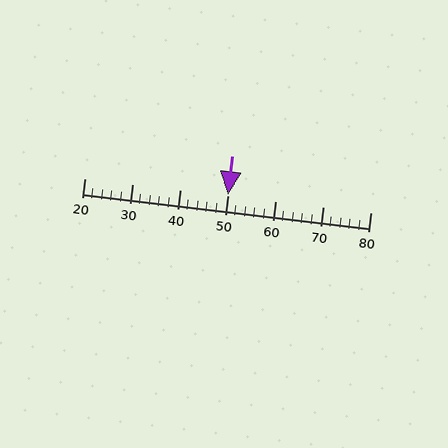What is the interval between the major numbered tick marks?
The major tick marks are spaced 10 units apart.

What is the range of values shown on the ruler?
The ruler shows values from 20 to 80.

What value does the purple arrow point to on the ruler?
The purple arrow points to approximately 50.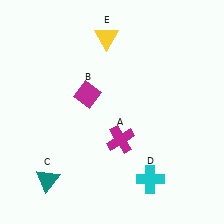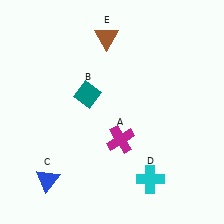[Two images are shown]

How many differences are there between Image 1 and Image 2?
There are 3 differences between the two images.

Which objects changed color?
B changed from magenta to teal. C changed from teal to blue. E changed from yellow to brown.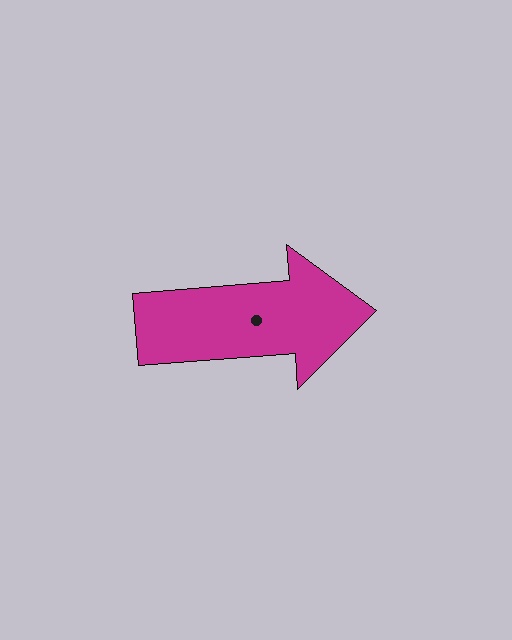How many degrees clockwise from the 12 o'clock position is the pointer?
Approximately 85 degrees.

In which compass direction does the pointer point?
East.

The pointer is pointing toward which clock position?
Roughly 3 o'clock.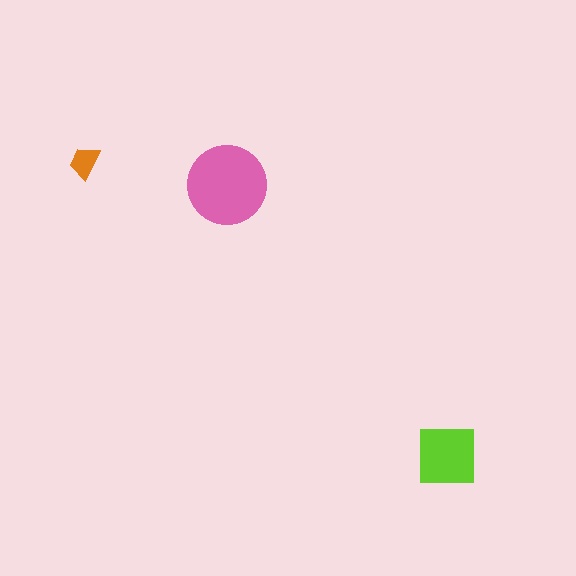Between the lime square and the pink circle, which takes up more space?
The pink circle.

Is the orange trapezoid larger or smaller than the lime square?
Smaller.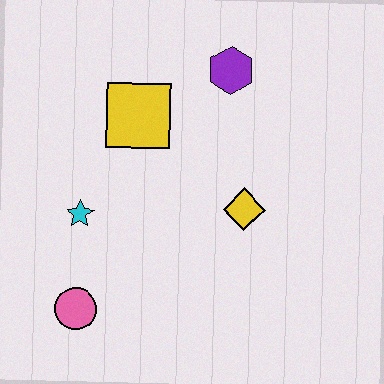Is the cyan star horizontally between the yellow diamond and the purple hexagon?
No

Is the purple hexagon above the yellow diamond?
Yes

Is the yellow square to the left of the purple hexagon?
Yes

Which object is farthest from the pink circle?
The purple hexagon is farthest from the pink circle.